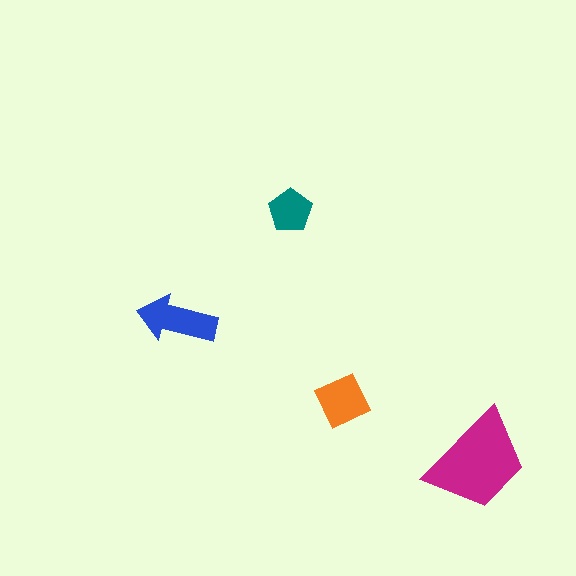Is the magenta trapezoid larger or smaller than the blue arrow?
Larger.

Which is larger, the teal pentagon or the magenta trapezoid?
The magenta trapezoid.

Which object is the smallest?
The teal pentagon.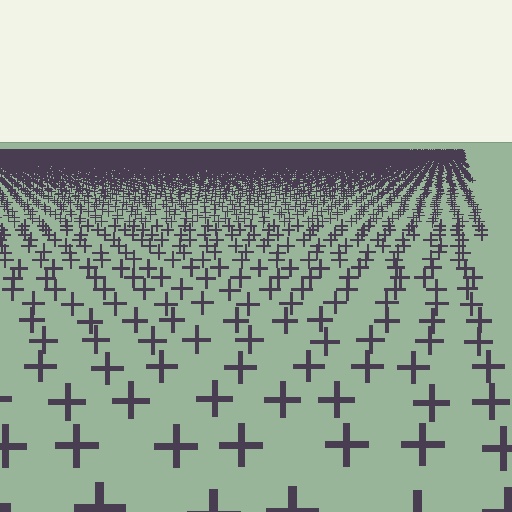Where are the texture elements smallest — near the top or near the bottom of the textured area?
Near the top.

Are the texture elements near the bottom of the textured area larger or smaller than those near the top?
Larger. Near the bottom, elements are closer to the viewer and appear at a bigger on-screen size.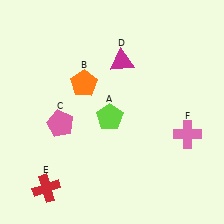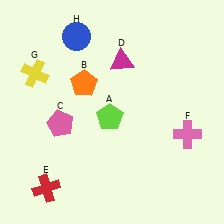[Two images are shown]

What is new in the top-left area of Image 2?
A blue circle (H) was added in the top-left area of Image 2.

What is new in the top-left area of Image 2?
A yellow cross (G) was added in the top-left area of Image 2.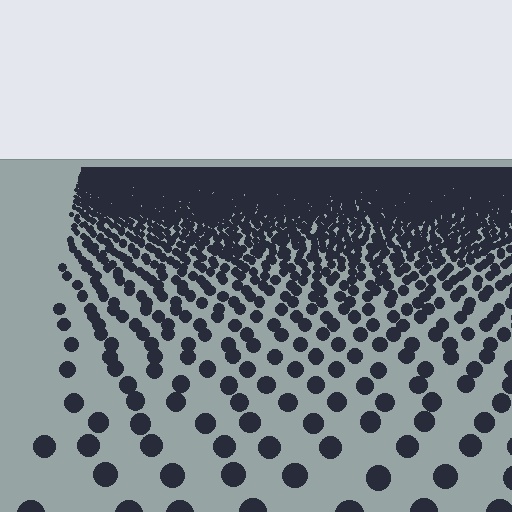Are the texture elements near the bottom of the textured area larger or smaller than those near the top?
Larger. Near the bottom, elements are closer to the viewer and appear at a bigger on-screen size.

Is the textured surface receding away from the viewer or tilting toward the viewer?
The surface is receding away from the viewer. Texture elements get smaller and denser toward the top.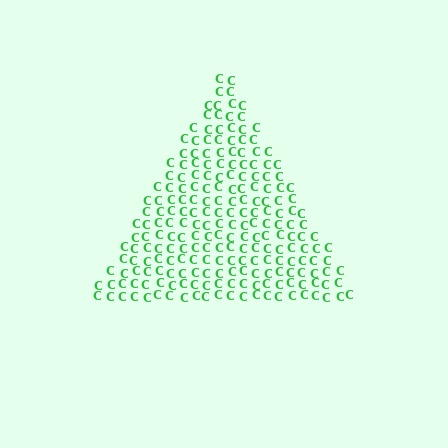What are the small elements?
The small elements are letter C's.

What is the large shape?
The large shape is a triangle.